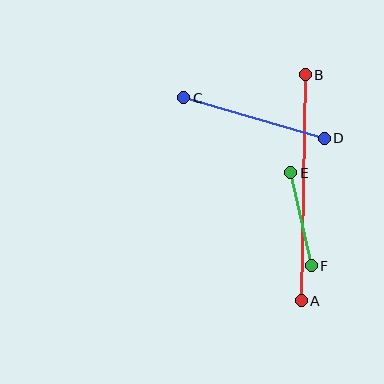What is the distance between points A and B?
The distance is approximately 226 pixels.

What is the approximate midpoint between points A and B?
The midpoint is at approximately (303, 188) pixels.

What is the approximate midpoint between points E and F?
The midpoint is at approximately (301, 219) pixels.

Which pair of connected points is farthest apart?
Points A and B are farthest apart.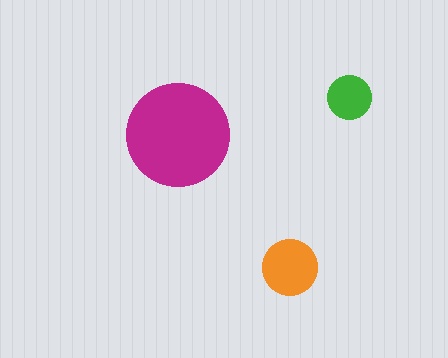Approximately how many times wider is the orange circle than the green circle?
About 1.5 times wider.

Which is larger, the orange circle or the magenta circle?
The magenta one.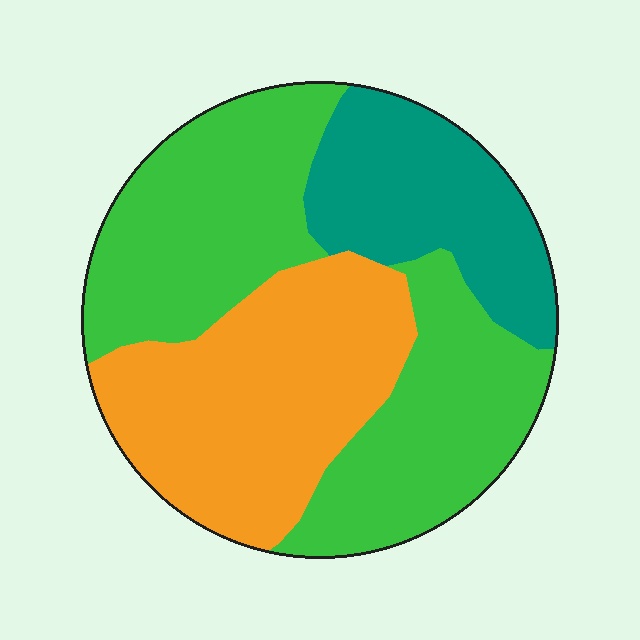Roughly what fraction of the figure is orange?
Orange takes up between a sixth and a third of the figure.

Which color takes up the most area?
Green, at roughly 45%.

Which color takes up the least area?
Teal, at roughly 20%.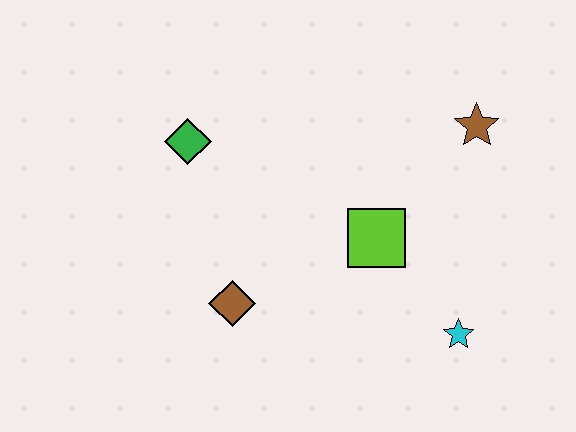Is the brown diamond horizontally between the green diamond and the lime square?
Yes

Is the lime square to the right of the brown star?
No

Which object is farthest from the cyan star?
The green diamond is farthest from the cyan star.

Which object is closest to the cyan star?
The lime square is closest to the cyan star.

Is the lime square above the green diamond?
No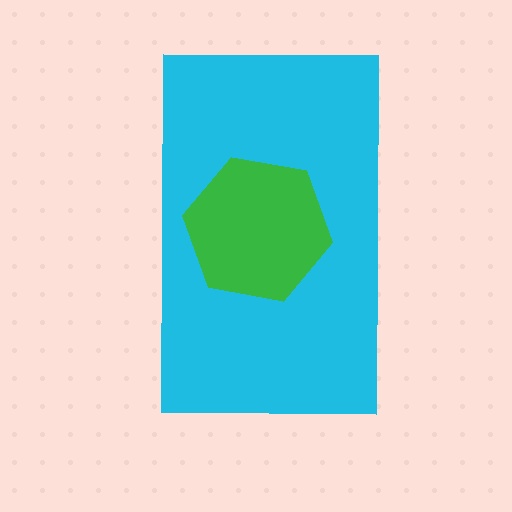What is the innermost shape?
The green hexagon.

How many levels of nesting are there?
2.